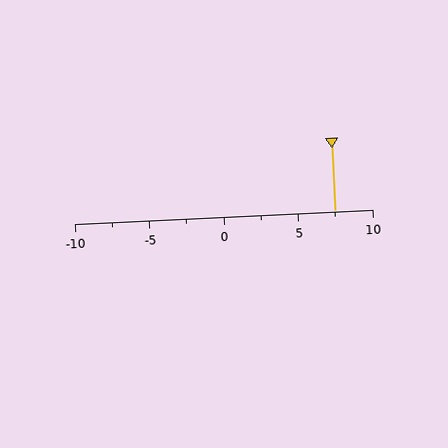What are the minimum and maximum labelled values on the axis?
The axis runs from -10 to 10.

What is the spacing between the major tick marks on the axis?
The major ticks are spaced 5 apart.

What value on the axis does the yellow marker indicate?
The marker indicates approximately 7.5.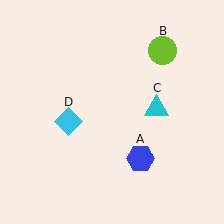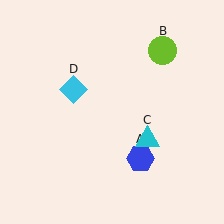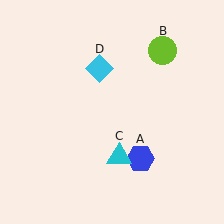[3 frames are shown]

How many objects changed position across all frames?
2 objects changed position: cyan triangle (object C), cyan diamond (object D).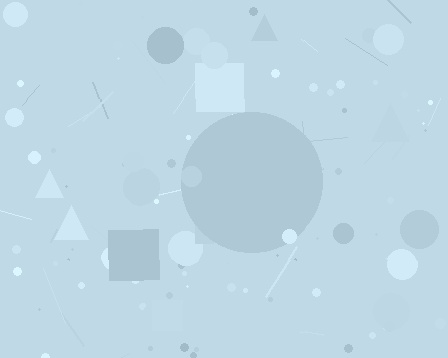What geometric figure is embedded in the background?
A circle is embedded in the background.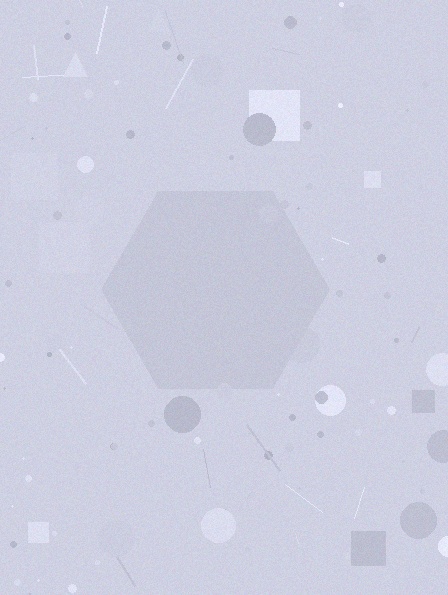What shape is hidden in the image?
A hexagon is hidden in the image.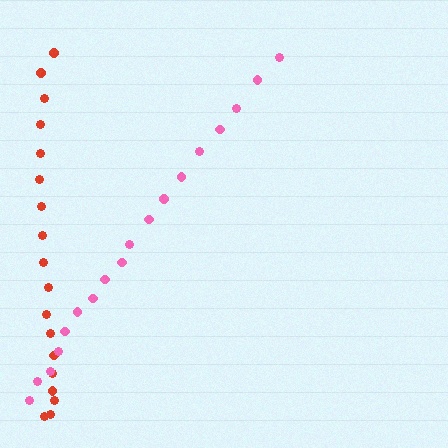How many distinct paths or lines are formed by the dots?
There are 2 distinct paths.